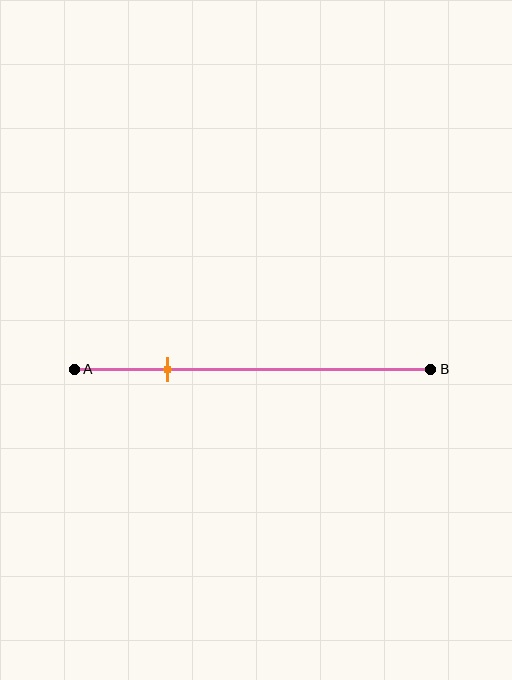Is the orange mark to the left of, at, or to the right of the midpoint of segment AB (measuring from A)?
The orange mark is to the left of the midpoint of segment AB.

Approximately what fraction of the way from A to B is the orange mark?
The orange mark is approximately 25% of the way from A to B.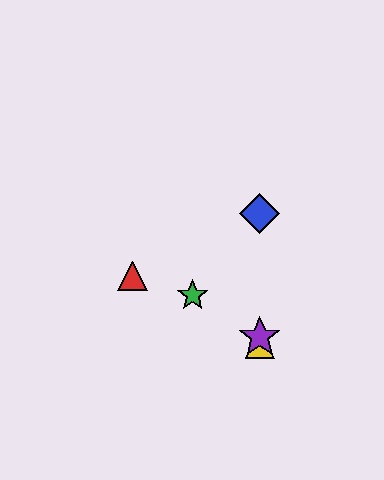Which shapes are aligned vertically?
The blue diamond, the yellow triangle, the purple star are aligned vertically.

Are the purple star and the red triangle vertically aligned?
No, the purple star is at x≈260 and the red triangle is at x≈132.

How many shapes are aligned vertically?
3 shapes (the blue diamond, the yellow triangle, the purple star) are aligned vertically.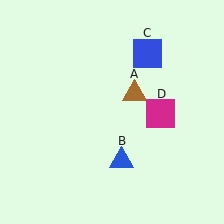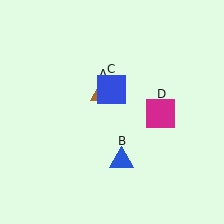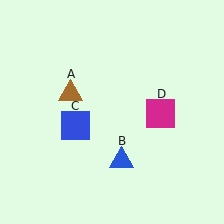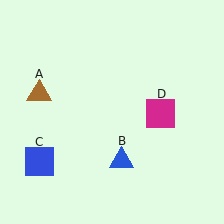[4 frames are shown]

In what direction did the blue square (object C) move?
The blue square (object C) moved down and to the left.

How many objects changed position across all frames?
2 objects changed position: brown triangle (object A), blue square (object C).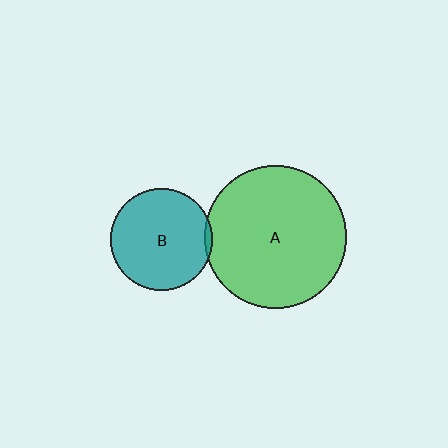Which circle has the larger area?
Circle A (green).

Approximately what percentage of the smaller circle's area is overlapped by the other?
Approximately 5%.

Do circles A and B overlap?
Yes.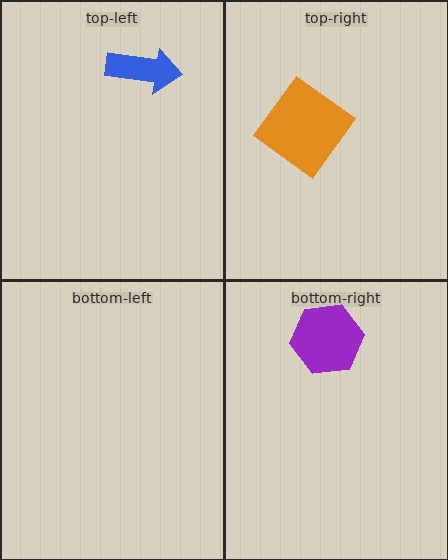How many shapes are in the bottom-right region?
1.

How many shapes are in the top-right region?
1.